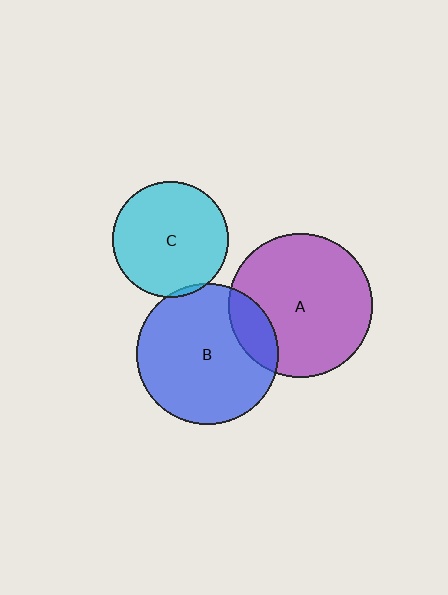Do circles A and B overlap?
Yes.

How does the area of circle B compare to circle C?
Approximately 1.5 times.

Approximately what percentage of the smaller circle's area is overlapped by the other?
Approximately 15%.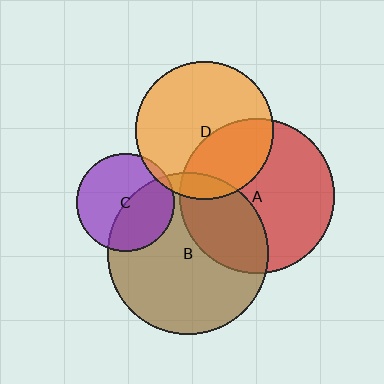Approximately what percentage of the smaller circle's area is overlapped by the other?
Approximately 35%.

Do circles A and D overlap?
Yes.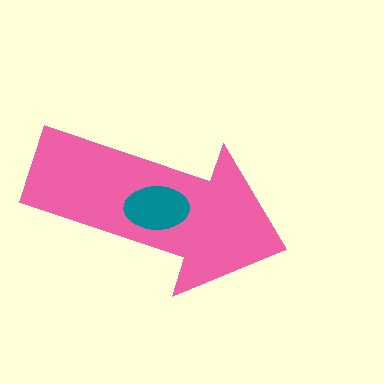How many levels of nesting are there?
2.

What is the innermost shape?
The teal ellipse.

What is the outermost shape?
The pink arrow.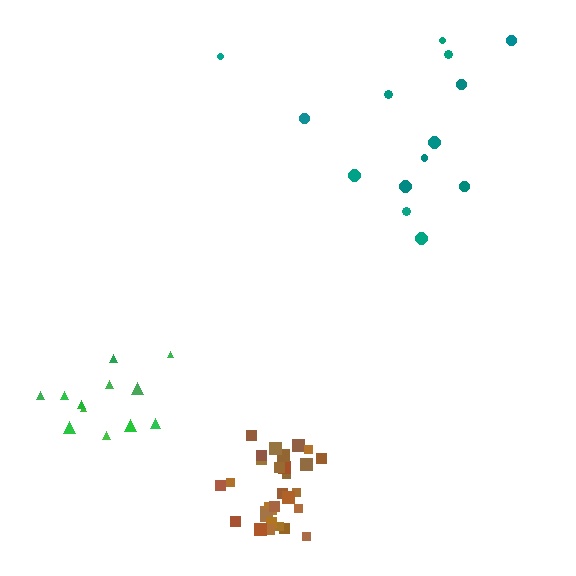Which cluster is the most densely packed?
Brown.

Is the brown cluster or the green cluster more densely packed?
Brown.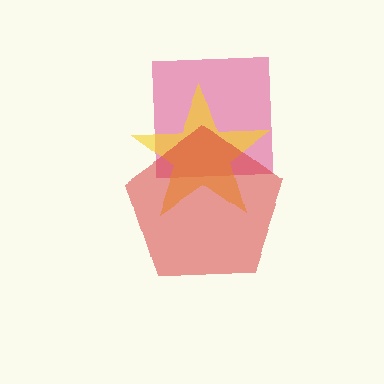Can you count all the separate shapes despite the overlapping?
Yes, there are 3 separate shapes.